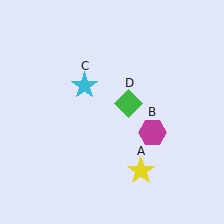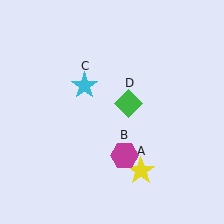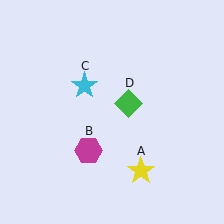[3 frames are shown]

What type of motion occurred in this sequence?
The magenta hexagon (object B) rotated clockwise around the center of the scene.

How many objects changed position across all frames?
1 object changed position: magenta hexagon (object B).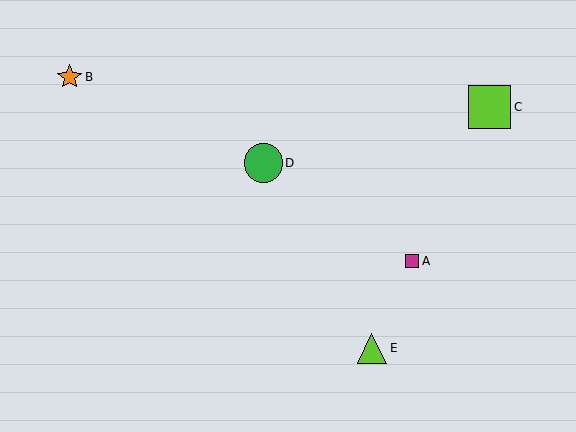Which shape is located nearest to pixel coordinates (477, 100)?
The lime square (labeled C) at (490, 107) is nearest to that location.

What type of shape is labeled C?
Shape C is a lime square.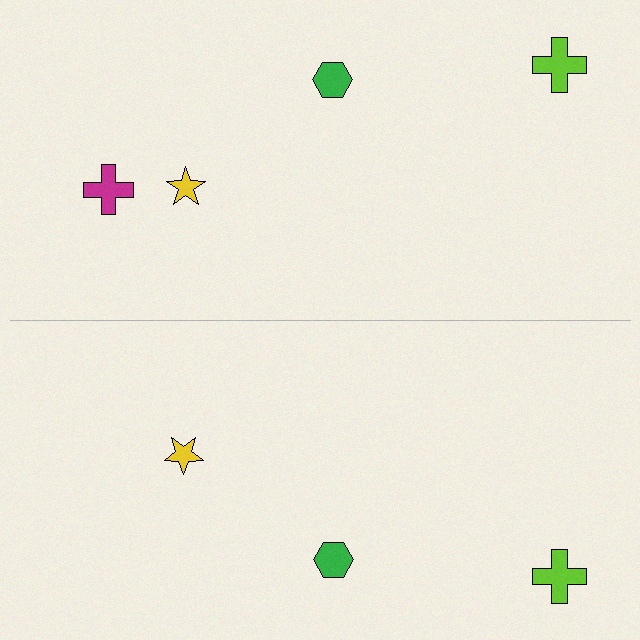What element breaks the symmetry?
A magenta cross is missing from the bottom side.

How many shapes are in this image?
There are 7 shapes in this image.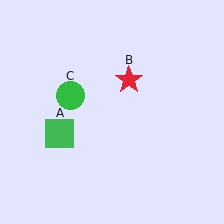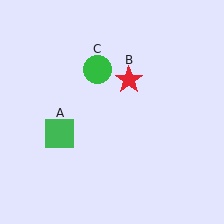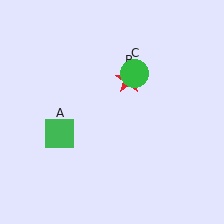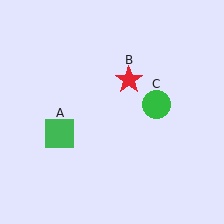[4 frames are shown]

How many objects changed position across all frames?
1 object changed position: green circle (object C).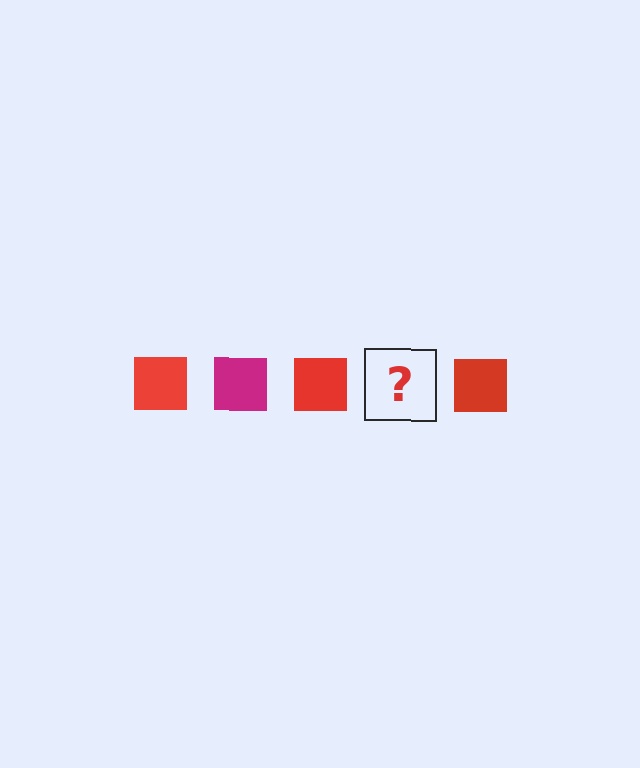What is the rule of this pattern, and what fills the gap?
The rule is that the pattern cycles through red, magenta squares. The gap should be filled with a magenta square.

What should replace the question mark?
The question mark should be replaced with a magenta square.